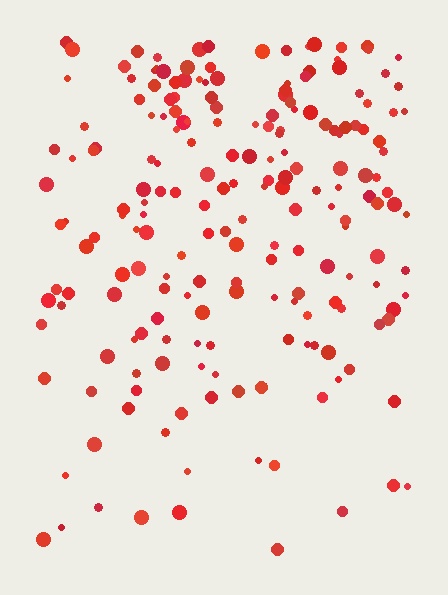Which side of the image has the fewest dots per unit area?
The bottom.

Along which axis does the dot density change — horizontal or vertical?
Vertical.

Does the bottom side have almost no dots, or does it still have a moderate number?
Still a moderate number, just noticeably fewer than the top.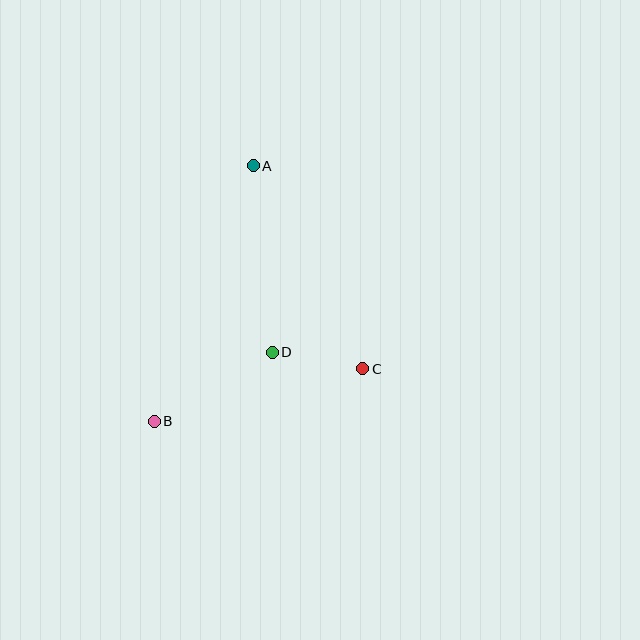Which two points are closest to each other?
Points C and D are closest to each other.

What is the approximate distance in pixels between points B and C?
The distance between B and C is approximately 215 pixels.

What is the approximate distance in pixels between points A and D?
The distance between A and D is approximately 187 pixels.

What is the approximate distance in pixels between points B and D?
The distance between B and D is approximately 137 pixels.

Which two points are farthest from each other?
Points A and B are farthest from each other.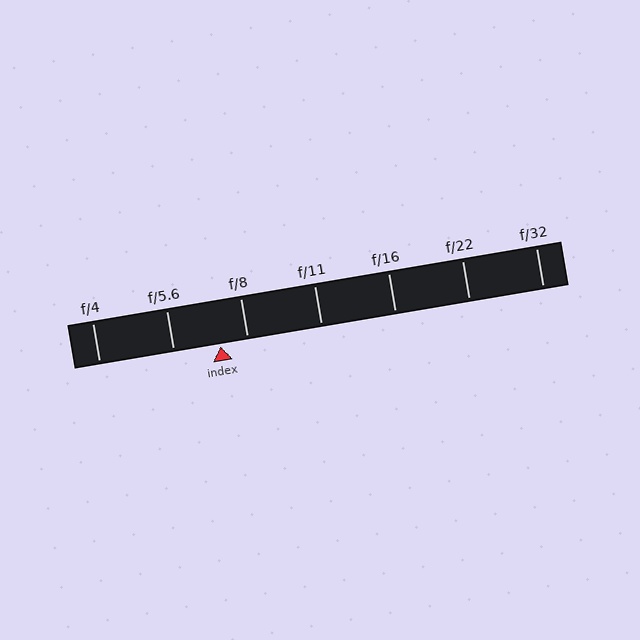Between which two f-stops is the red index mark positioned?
The index mark is between f/5.6 and f/8.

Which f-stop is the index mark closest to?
The index mark is closest to f/8.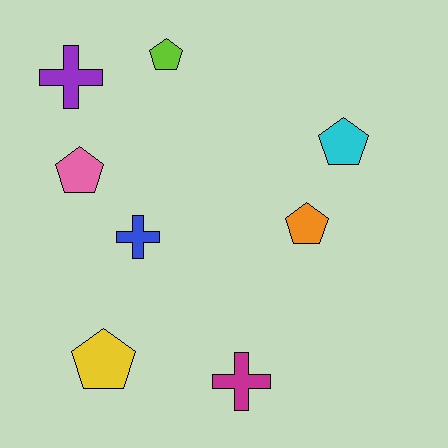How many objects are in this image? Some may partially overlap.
There are 8 objects.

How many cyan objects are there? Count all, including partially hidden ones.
There is 1 cyan object.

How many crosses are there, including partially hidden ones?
There are 3 crosses.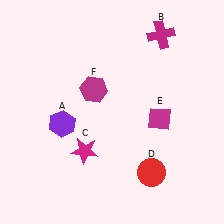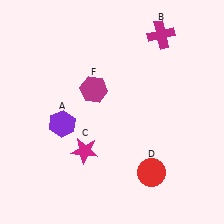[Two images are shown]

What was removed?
The magenta diamond (E) was removed in Image 2.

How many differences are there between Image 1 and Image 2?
There is 1 difference between the two images.